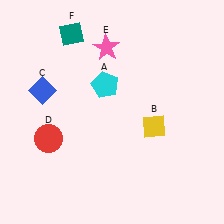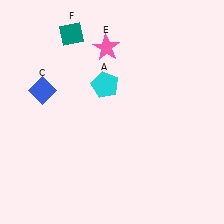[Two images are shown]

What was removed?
The red circle (D), the yellow diamond (B) were removed in Image 2.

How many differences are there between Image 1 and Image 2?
There are 2 differences between the two images.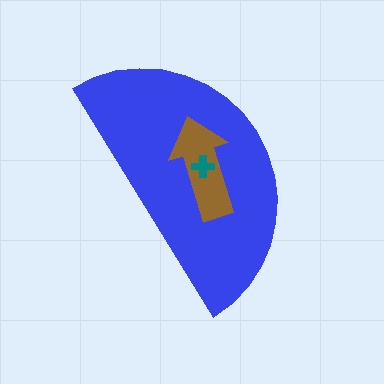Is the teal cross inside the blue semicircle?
Yes.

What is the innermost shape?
The teal cross.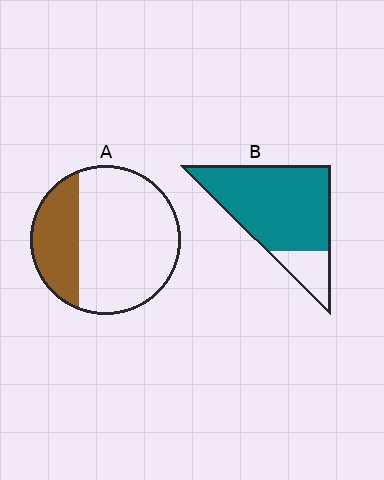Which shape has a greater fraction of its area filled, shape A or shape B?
Shape B.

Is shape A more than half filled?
No.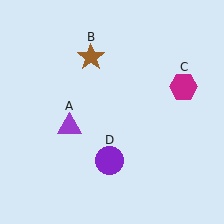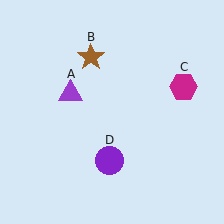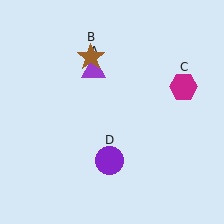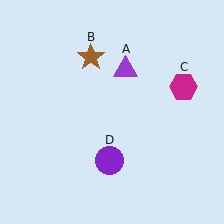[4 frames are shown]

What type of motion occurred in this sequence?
The purple triangle (object A) rotated clockwise around the center of the scene.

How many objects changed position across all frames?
1 object changed position: purple triangle (object A).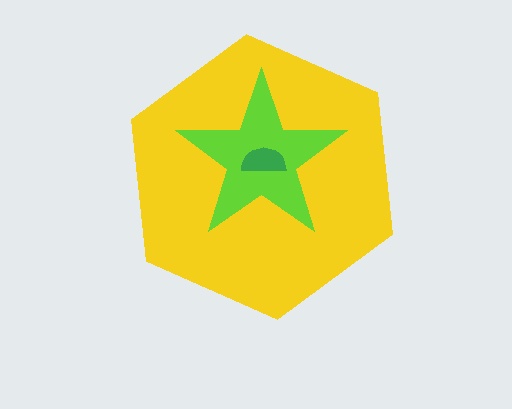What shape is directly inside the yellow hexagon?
The lime star.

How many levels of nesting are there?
3.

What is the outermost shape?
The yellow hexagon.